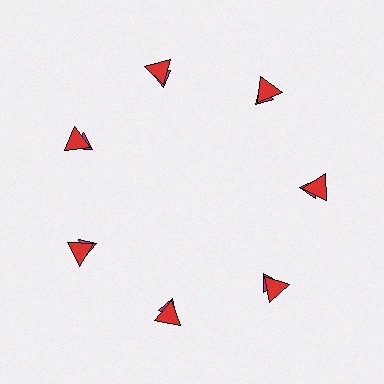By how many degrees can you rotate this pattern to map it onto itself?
The pattern maps onto itself every 51 degrees of rotation.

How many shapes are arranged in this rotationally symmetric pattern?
There are 14 shapes, arranged in 7 groups of 2.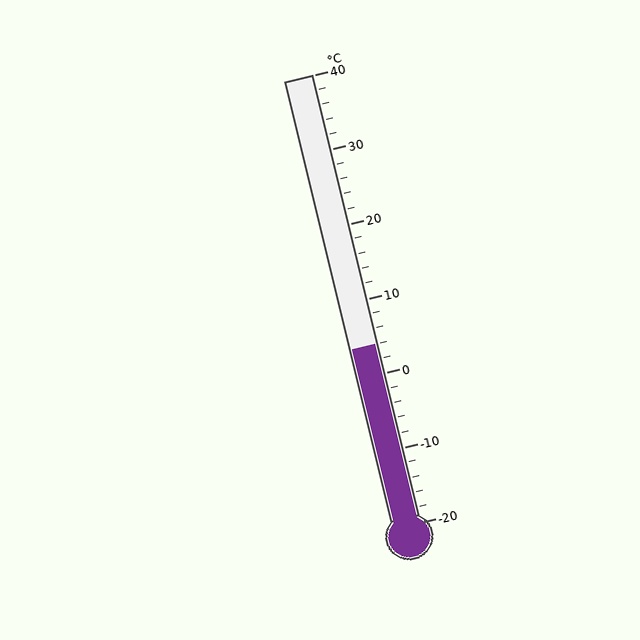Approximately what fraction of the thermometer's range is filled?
The thermometer is filled to approximately 40% of its range.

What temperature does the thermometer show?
The thermometer shows approximately 4°C.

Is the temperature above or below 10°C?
The temperature is below 10°C.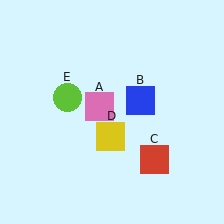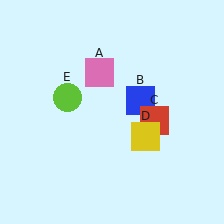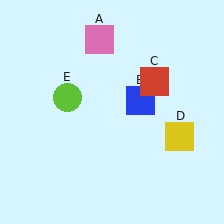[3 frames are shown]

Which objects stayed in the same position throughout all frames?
Blue square (object B) and lime circle (object E) remained stationary.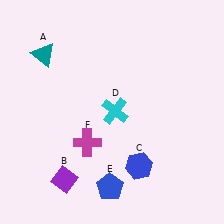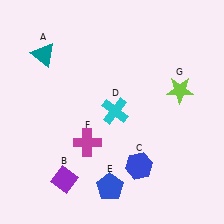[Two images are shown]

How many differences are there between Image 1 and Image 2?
There is 1 difference between the two images.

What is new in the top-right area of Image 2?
A lime star (G) was added in the top-right area of Image 2.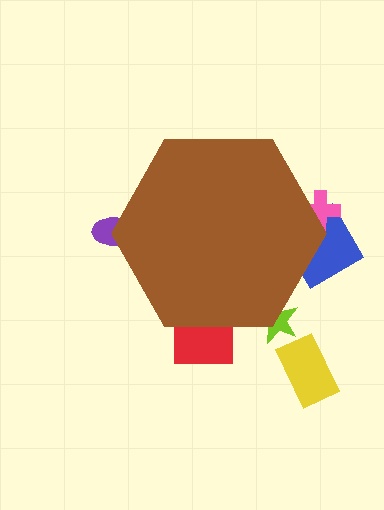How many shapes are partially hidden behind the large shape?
5 shapes are partially hidden.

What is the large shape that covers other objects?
A brown hexagon.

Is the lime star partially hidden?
Yes, the lime star is partially hidden behind the brown hexagon.